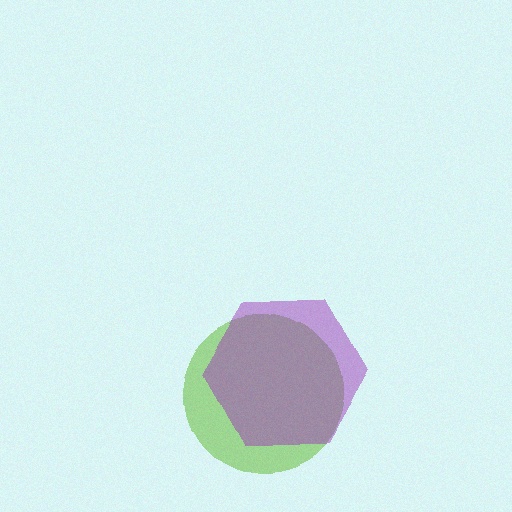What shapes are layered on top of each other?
The layered shapes are: a lime circle, a purple hexagon.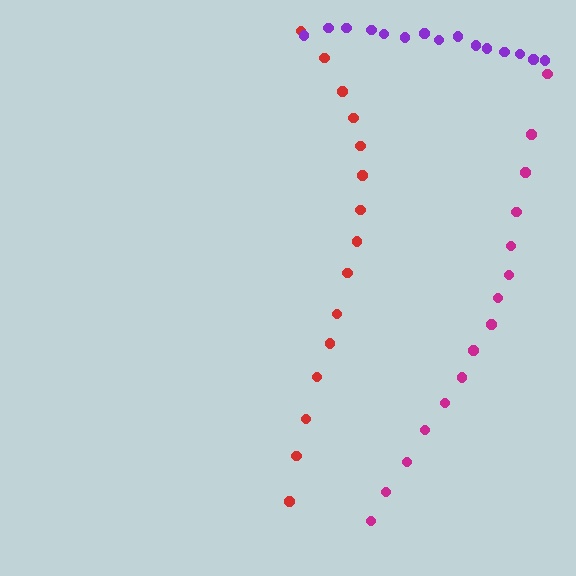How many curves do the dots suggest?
There are 3 distinct paths.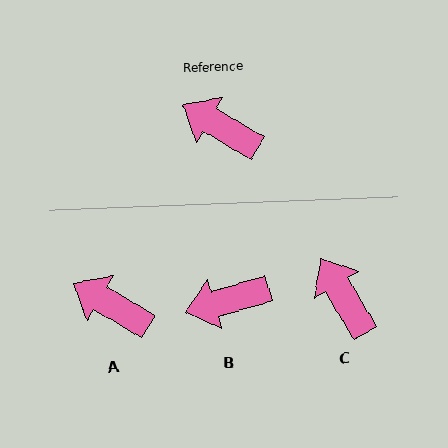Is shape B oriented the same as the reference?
No, it is off by about 46 degrees.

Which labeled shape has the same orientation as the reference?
A.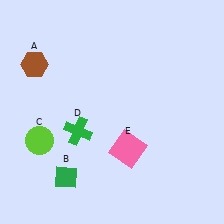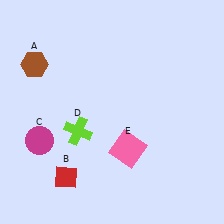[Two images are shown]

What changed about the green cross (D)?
In Image 1, D is green. In Image 2, it changed to lime.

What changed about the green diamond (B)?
In Image 1, B is green. In Image 2, it changed to red.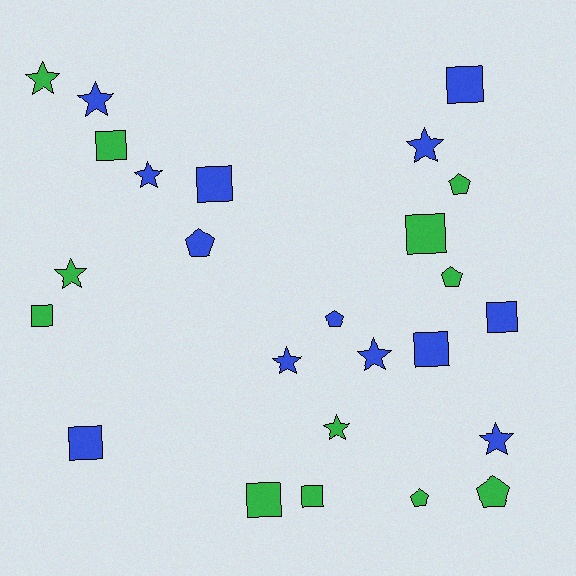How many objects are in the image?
There are 25 objects.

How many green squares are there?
There are 5 green squares.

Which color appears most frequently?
Blue, with 13 objects.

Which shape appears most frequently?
Square, with 10 objects.